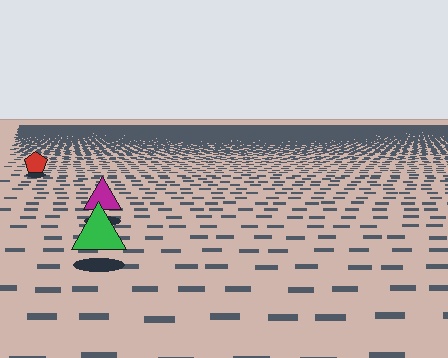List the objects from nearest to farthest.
From nearest to farthest: the green triangle, the magenta triangle, the red pentagon.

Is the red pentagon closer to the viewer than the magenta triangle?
No. The magenta triangle is closer — you can tell from the texture gradient: the ground texture is coarser near it.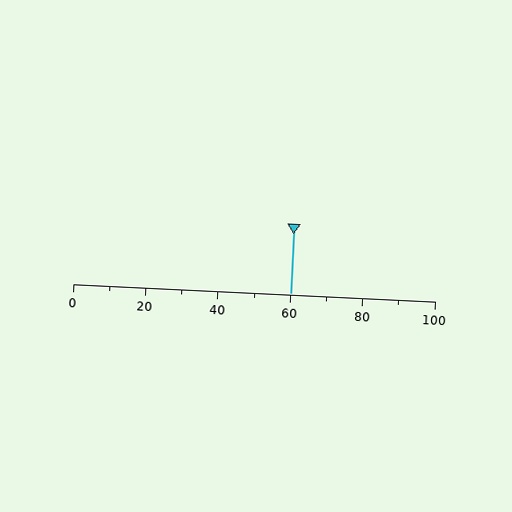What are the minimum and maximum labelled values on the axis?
The axis runs from 0 to 100.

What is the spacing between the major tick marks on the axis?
The major ticks are spaced 20 apart.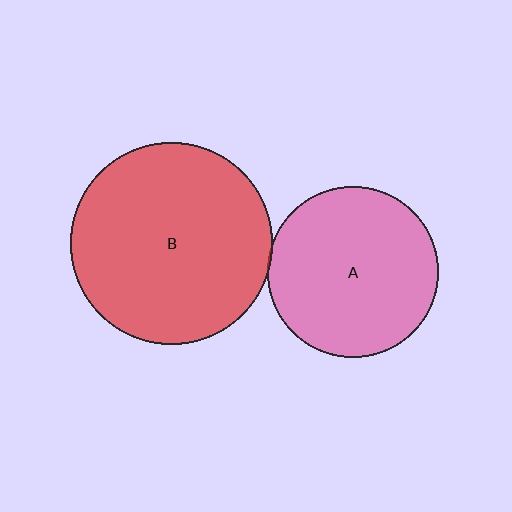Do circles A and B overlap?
Yes.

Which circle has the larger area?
Circle B (red).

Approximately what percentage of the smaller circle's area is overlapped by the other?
Approximately 5%.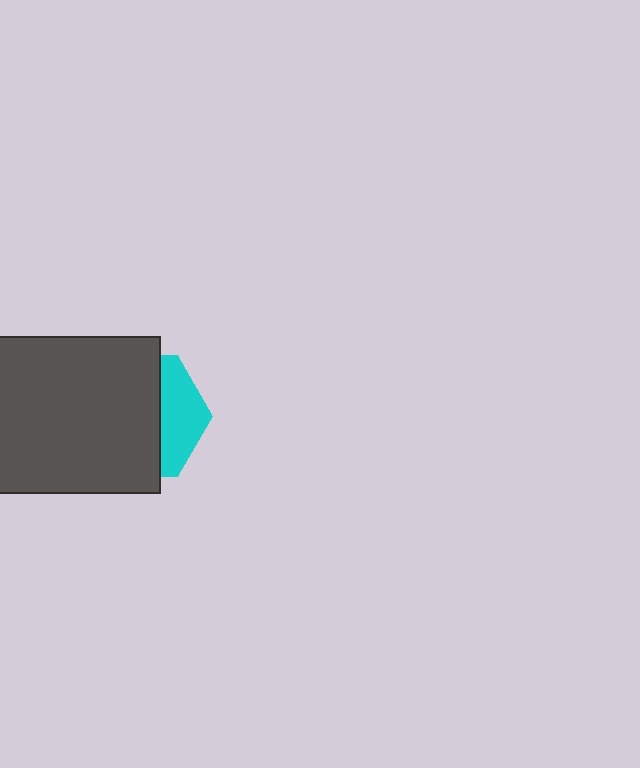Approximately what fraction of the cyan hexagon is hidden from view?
Roughly 68% of the cyan hexagon is hidden behind the dark gray rectangle.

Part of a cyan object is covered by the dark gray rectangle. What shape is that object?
It is a hexagon.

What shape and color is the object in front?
The object in front is a dark gray rectangle.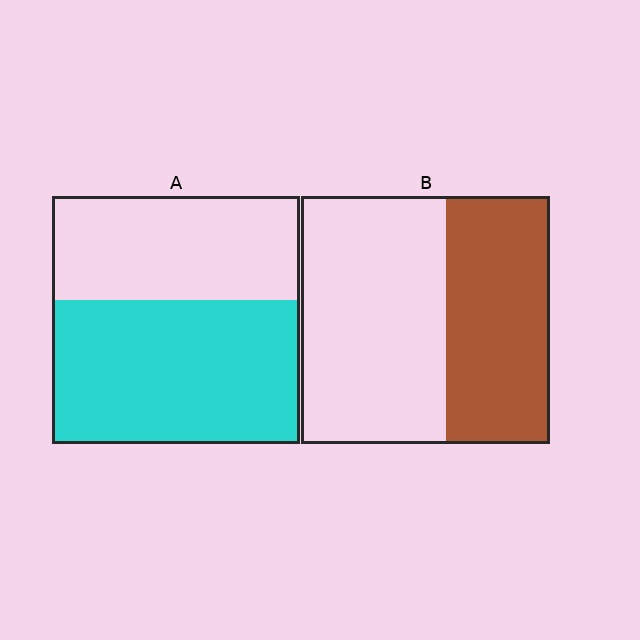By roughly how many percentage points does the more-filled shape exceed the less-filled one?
By roughly 15 percentage points (A over B).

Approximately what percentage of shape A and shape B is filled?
A is approximately 60% and B is approximately 40%.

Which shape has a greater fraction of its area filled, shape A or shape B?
Shape A.